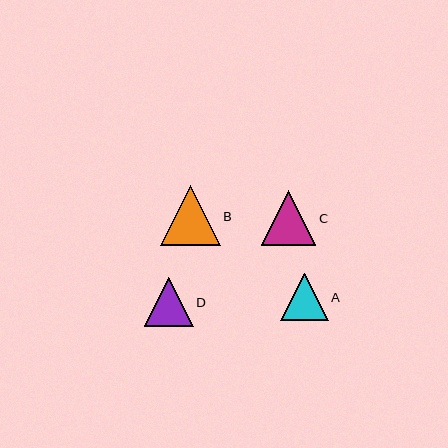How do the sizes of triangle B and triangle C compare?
Triangle B and triangle C are approximately the same size.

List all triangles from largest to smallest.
From largest to smallest: B, C, D, A.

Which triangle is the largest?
Triangle B is the largest with a size of approximately 60 pixels.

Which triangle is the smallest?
Triangle A is the smallest with a size of approximately 48 pixels.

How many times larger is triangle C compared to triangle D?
Triangle C is approximately 1.1 times the size of triangle D.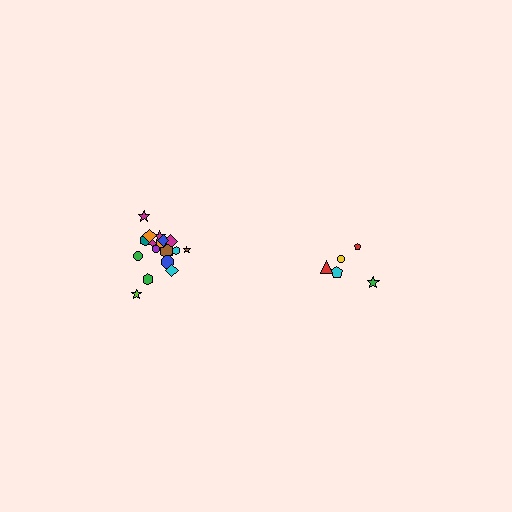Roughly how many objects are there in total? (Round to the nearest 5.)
Roughly 25 objects in total.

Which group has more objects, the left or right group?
The left group.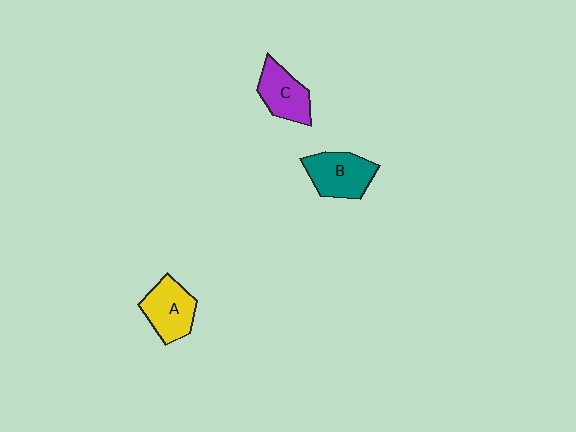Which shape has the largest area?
Shape B (teal).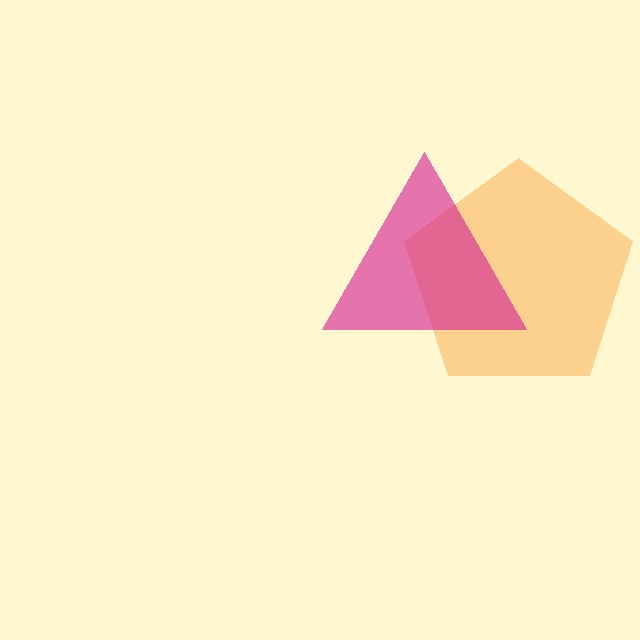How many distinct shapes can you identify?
There are 2 distinct shapes: an orange pentagon, a magenta triangle.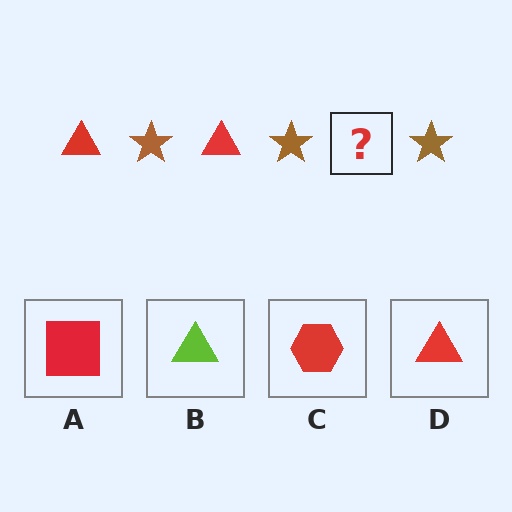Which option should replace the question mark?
Option D.